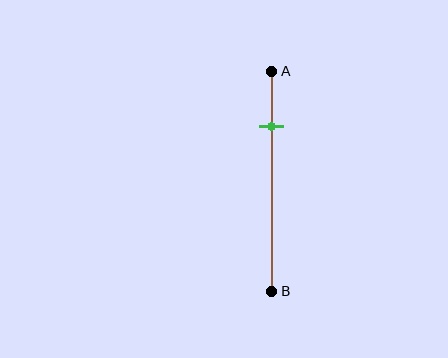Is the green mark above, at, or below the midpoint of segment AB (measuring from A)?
The green mark is above the midpoint of segment AB.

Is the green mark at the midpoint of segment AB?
No, the mark is at about 25% from A, not at the 50% midpoint.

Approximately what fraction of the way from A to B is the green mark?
The green mark is approximately 25% of the way from A to B.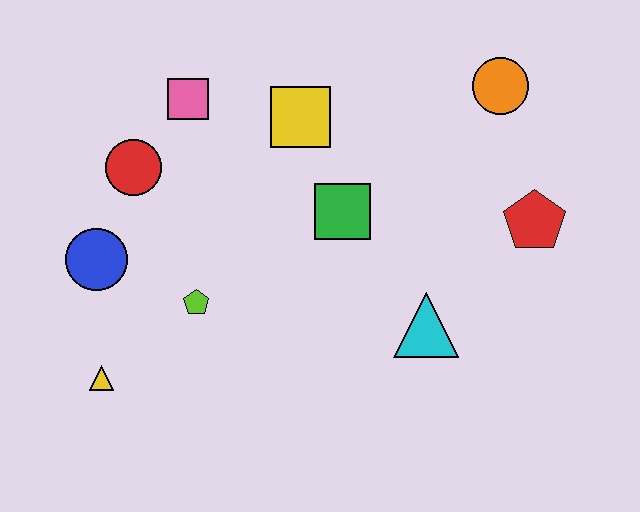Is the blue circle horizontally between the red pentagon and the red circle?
No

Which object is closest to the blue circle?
The red circle is closest to the blue circle.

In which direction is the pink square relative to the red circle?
The pink square is above the red circle.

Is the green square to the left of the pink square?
No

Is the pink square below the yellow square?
No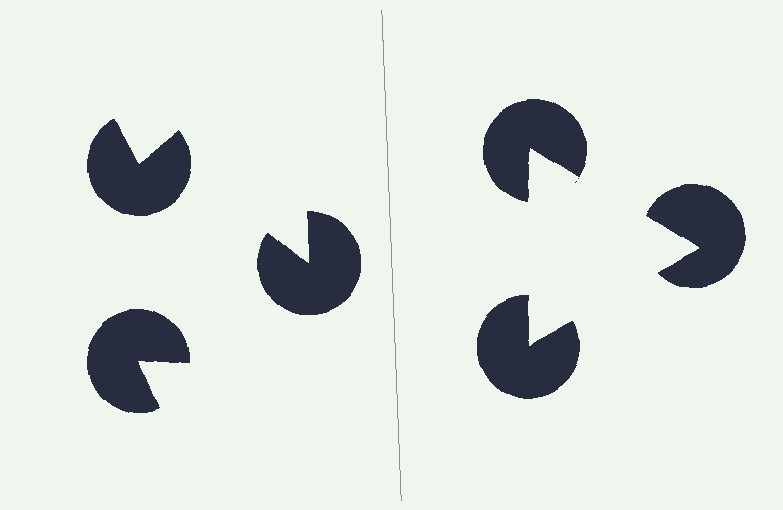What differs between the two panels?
The pac-man discs are positioned identically on both sides; only the wedge orientations differ. On the right they align to a triangle; on the left they are misaligned.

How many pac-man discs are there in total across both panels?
6 — 3 on each side.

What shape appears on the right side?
An illusory triangle.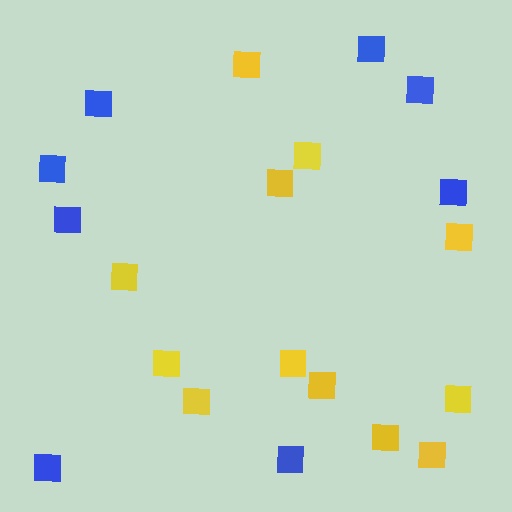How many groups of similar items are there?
There are 2 groups: one group of yellow squares (12) and one group of blue squares (8).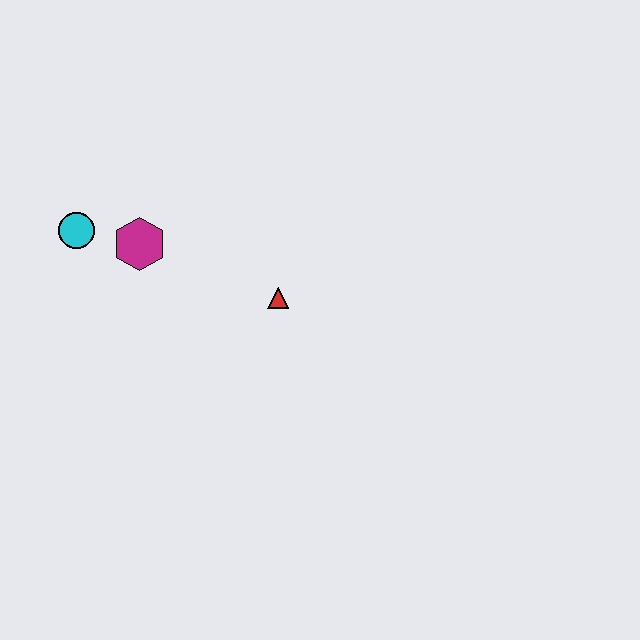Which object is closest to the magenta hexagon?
The cyan circle is closest to the magenta hexagon.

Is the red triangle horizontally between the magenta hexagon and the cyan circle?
No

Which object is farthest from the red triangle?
The cyan circle is farthest from the red triangle.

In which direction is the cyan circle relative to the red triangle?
The cyan circle is to the left of the red triangle.